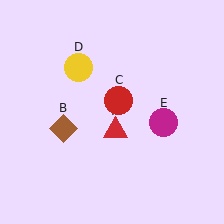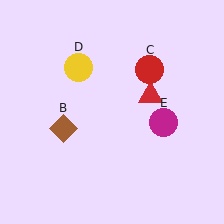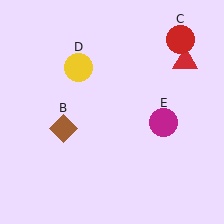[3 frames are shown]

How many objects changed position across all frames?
2 objects changed position: red triangle (object A), red circle (object C).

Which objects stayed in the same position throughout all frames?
Brown diamond (object B) and yellow circle (object D) and magenta circle (object E) remained stationary.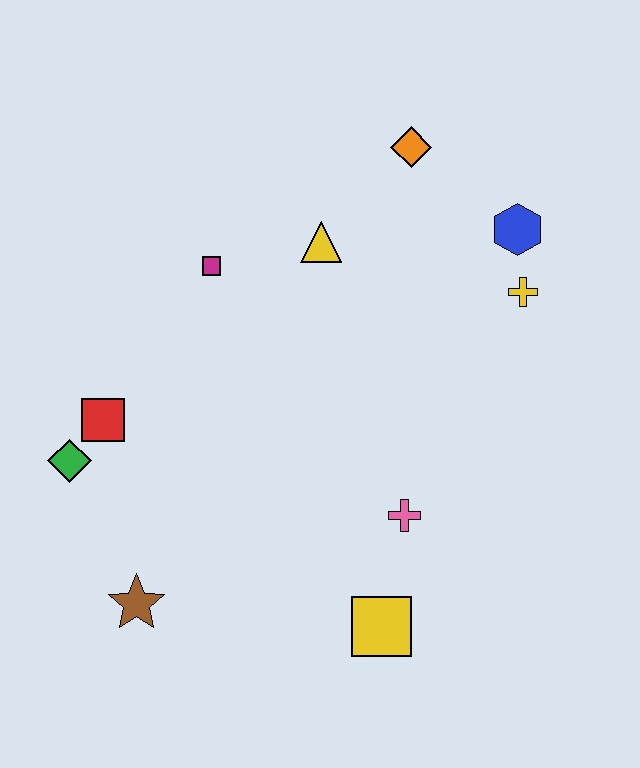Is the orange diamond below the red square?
No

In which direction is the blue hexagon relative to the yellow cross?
The blue hexagon is above the yellow cross.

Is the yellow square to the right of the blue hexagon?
No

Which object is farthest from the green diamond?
The blue hexagon is farthest from the green diamond.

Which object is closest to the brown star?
The green diamond is closest to the brown star.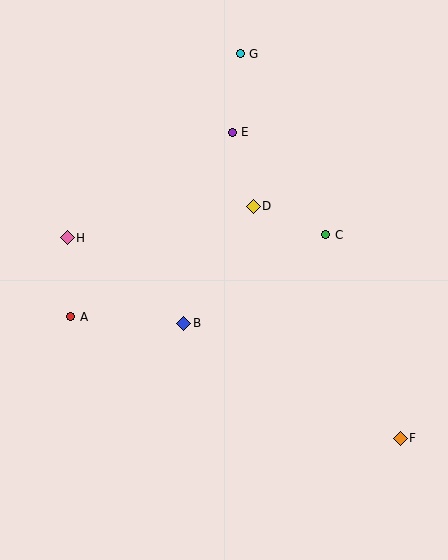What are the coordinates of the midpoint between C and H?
The midpoint between C and H is at (197, 236).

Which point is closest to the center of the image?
Point B at (184, 323) is closest to the center.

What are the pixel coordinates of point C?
Point C is at (326, 235).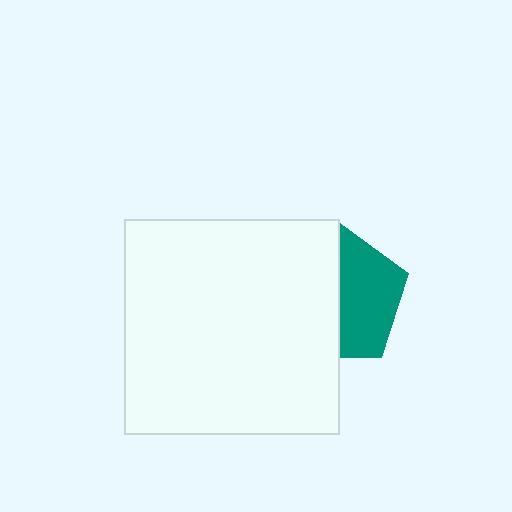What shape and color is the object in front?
The object in front is a white square.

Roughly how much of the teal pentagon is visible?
About half of it is visible (roughly 48%).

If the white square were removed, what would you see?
You would see the complete teal pentagon.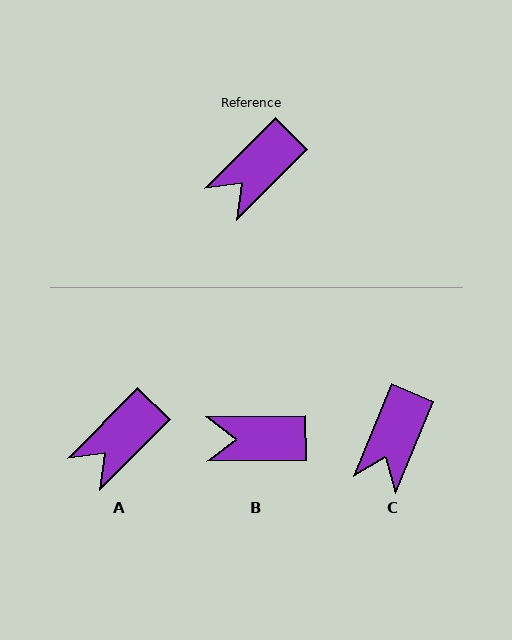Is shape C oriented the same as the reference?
No, it is off by about 22 degrees.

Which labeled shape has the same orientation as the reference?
A.